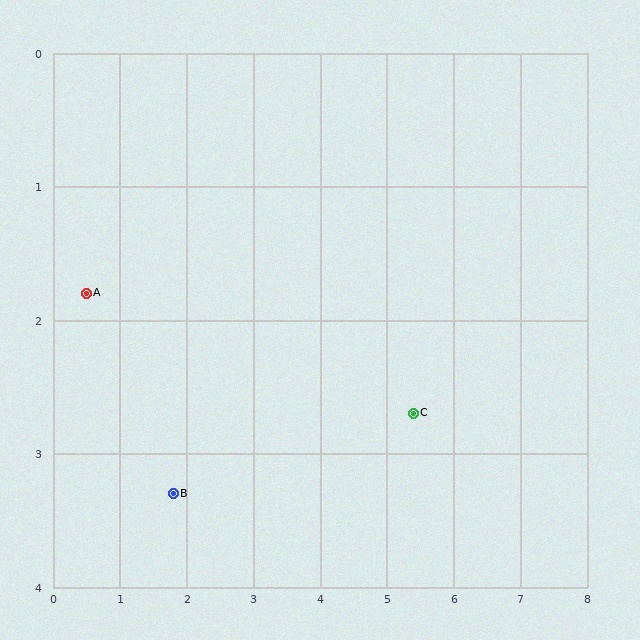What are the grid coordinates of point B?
Point B is at approximately (1.8, 3.3).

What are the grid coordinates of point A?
Point A is at approximately (0.5, 1.8).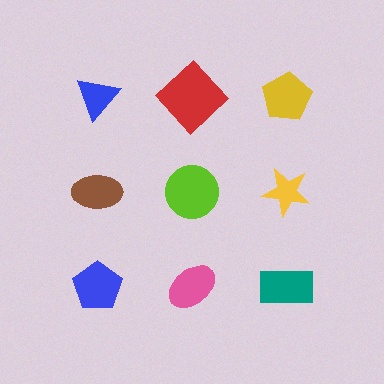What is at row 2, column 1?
A brown ellipse.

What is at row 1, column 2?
A red diamond.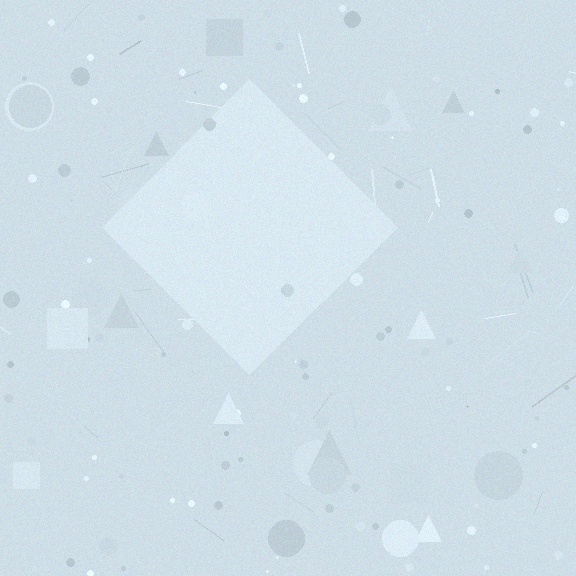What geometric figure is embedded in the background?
A diamond is embedded in the background.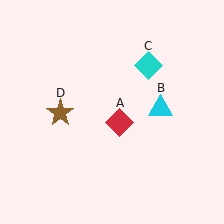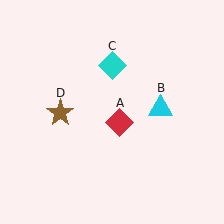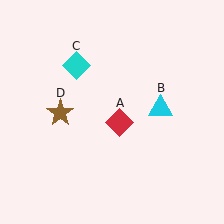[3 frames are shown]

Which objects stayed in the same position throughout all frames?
Red diamond (object A) and cyan triangle (object B) and brown star (object D) remained stationary.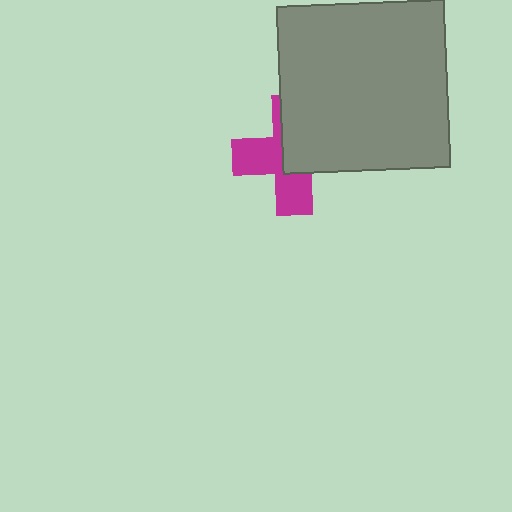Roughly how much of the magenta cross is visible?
About half of it is visible (roughly 49%).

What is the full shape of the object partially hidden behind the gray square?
The partially hidden object is a magenta cross.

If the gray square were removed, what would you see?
You would see the complete magenta cross.